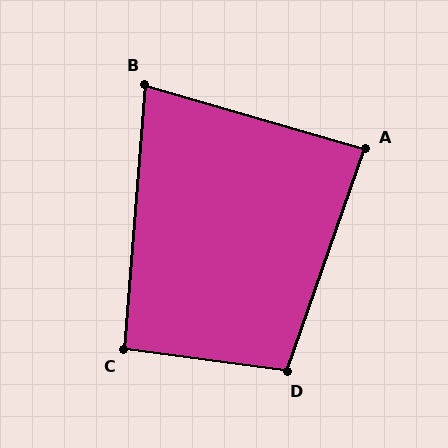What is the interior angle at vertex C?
Approximately 93 degrees (approximately right).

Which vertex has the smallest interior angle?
B, at approximately 78 degrees.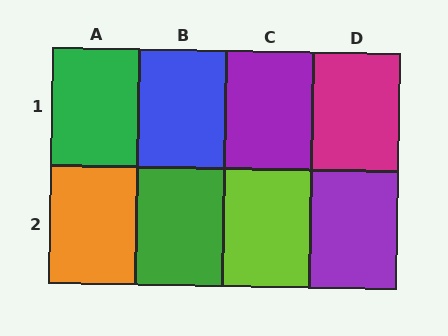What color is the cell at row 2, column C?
Lime.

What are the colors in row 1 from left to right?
Green, blue, purple, magenta.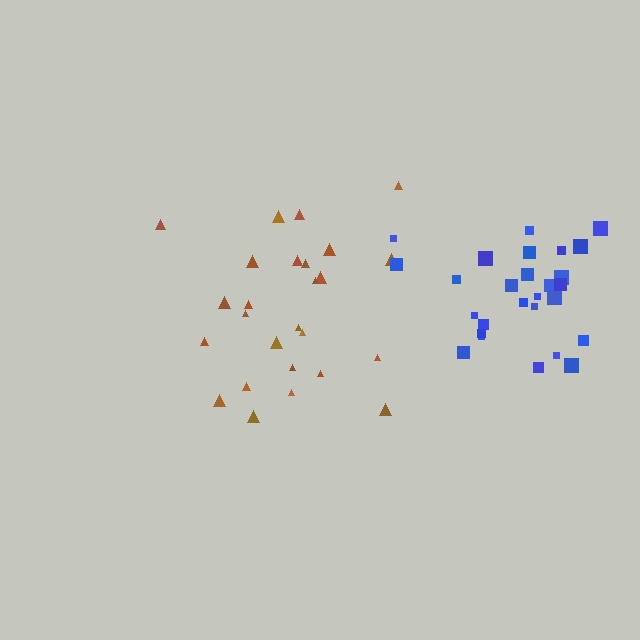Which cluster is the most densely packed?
Blue.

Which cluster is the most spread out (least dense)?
Brown.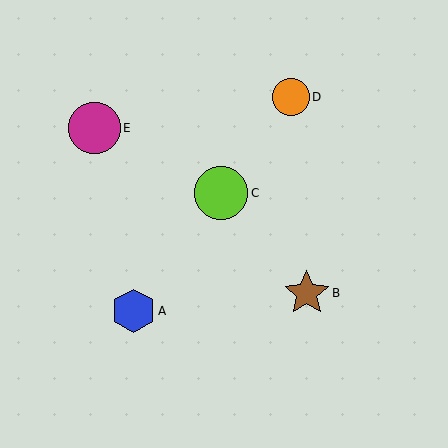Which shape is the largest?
The lime circle (labeled C) is the largest.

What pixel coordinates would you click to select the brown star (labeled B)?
Click at (307, 293) to select the brown star B.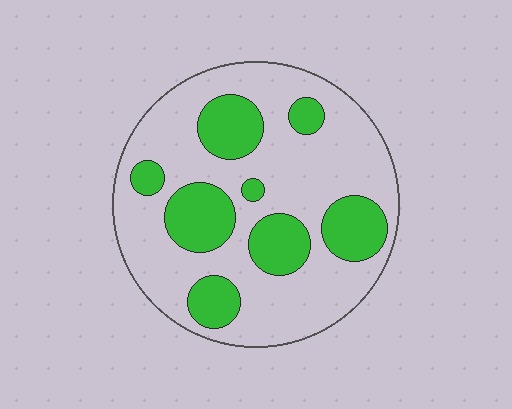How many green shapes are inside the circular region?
8.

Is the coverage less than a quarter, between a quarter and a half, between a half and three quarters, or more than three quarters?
Between a quarter and a half.